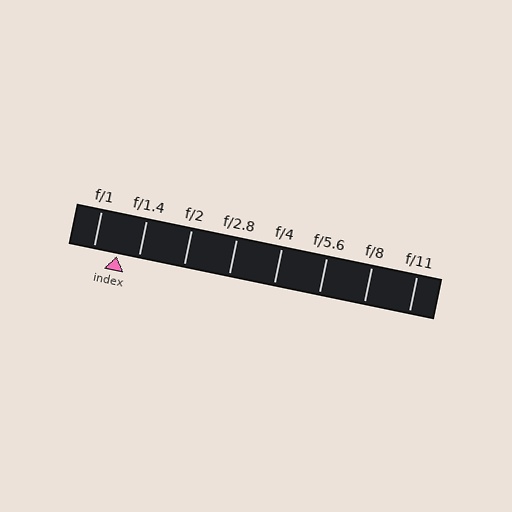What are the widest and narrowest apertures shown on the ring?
The widest aperture shown is f/1 and the narrowest is f/11.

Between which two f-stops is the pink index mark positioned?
The index mark is between f/1 and f/1.4.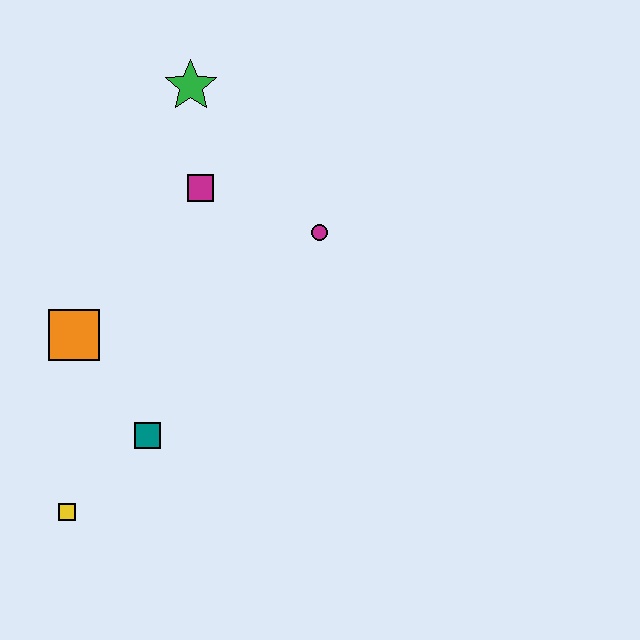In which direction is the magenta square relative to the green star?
The magenta square is below the green star.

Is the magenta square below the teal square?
No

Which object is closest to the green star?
The magenta square is closest to the green star.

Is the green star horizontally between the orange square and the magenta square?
Yes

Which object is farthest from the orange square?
The green star is farthest from the orange square.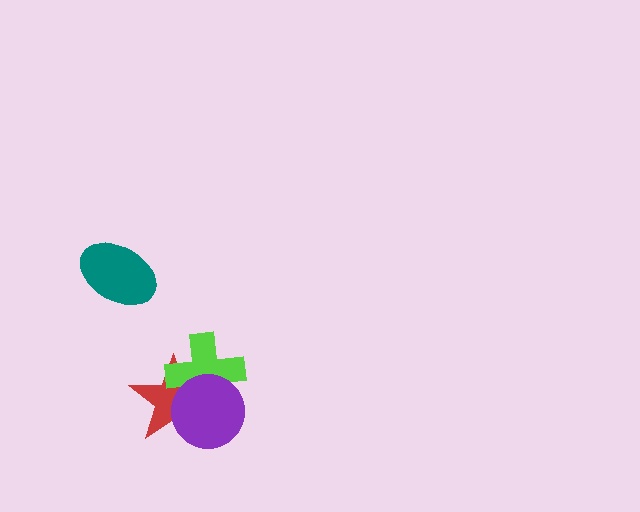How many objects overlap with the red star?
2 objects overlap with the red star.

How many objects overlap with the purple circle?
2 objects overlap with the purple circle.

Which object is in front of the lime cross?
The purple circle is in front of the lime cross.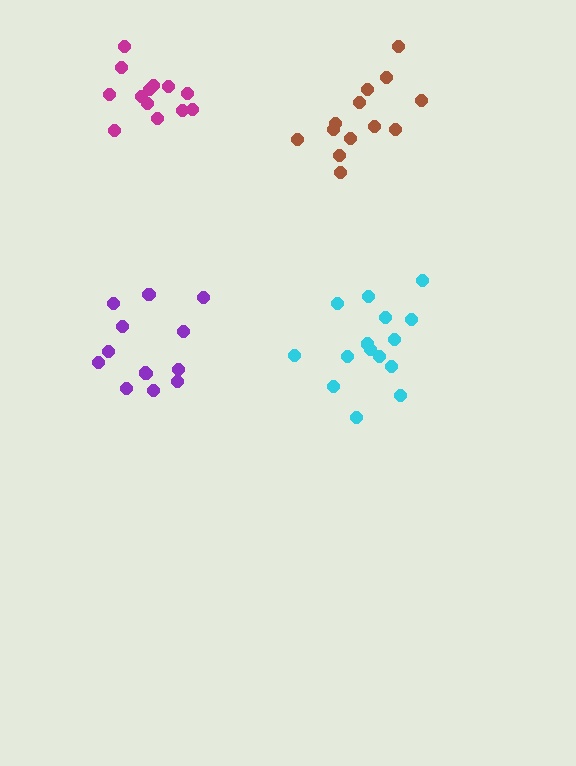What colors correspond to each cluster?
The clusters are colored: purple, brown, magenta, cyan.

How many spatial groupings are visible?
There are 4 spatial groupings.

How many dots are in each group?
Group 1: 13 dots, Group 2: 13 dots, Group 3: 13 dots, Group 4: 15 dots (54 total).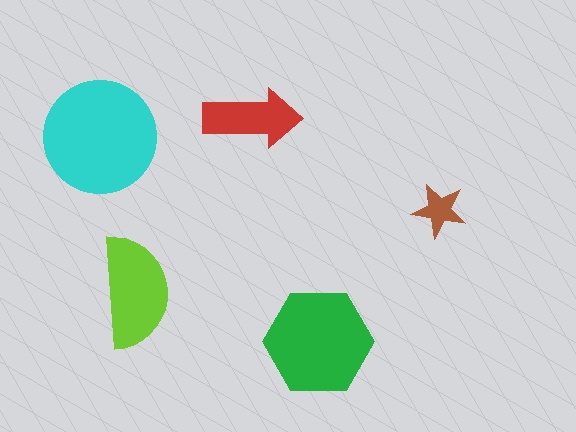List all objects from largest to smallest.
The cyan circle, the green hexagon, the lime semicircle, the red arrow, the brown star.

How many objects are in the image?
There are 5 objects in the image.